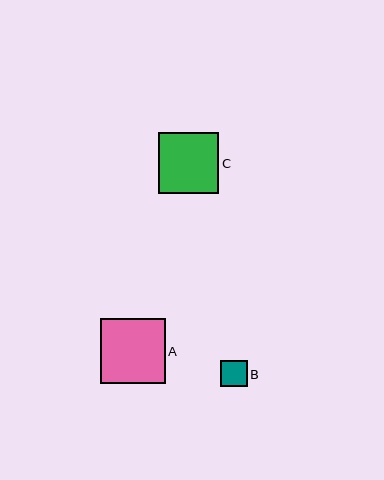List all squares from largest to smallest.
From largest to smallest: A, C, B.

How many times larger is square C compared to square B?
Square C is approximately 2.3 times the size of square B.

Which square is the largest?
Square A is the largest with a size of approximately 65 pixels.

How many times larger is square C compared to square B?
Square C is approximately 2.3 times the size of square B.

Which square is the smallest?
Square B is the smallest with a size of approximately 27 pixels.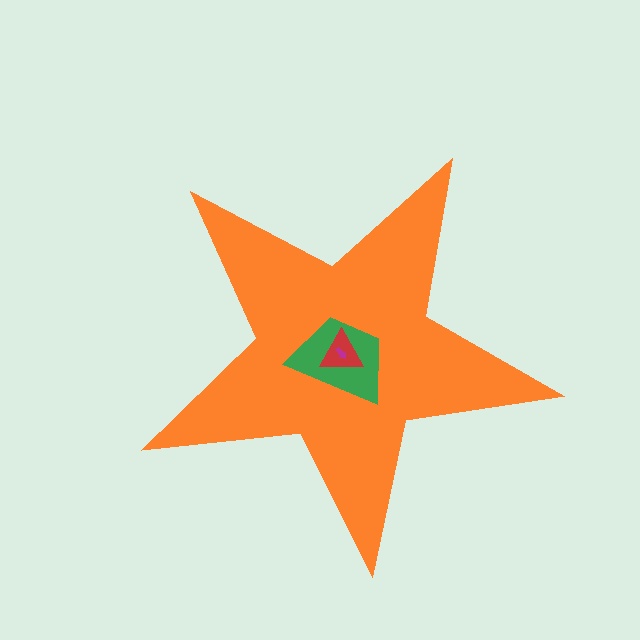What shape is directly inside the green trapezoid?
The red triangle.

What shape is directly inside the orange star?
The green trapezoid.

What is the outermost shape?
The orange star.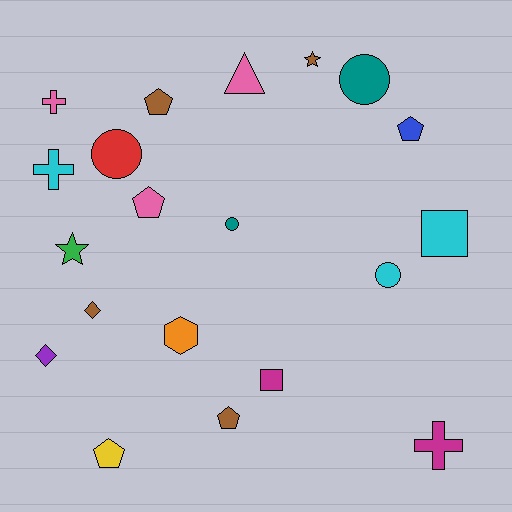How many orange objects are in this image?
There is 1 orange object.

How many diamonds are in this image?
There are 2 diamonds.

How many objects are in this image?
There are 20 objects.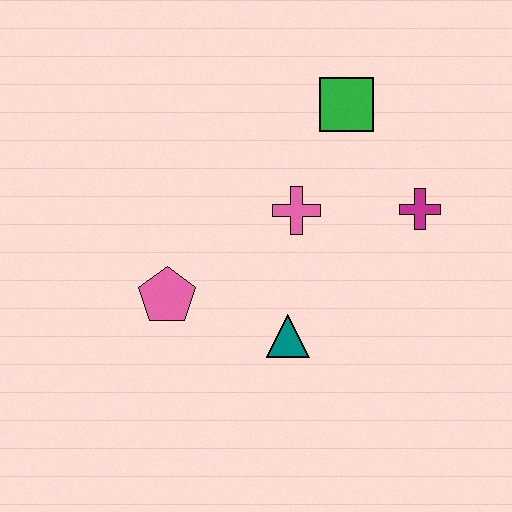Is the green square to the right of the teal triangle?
Yes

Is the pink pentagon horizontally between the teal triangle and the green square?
No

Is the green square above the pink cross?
Yes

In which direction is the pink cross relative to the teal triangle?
The pink cross is above the teal triangle.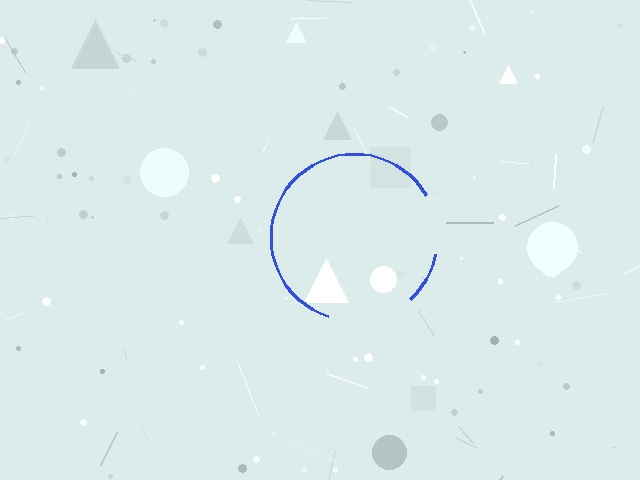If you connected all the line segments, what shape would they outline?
They would outline a circle.